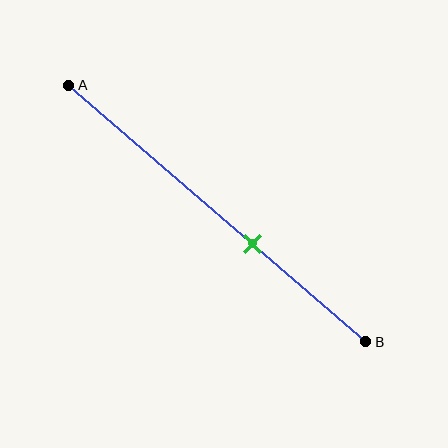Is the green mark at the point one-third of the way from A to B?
No, the mark is at about 60% from A, not at the 33% one-third point.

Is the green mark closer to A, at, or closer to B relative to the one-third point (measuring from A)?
The green mark is closer to point B than the one-third point of segment AB.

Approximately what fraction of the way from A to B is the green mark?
The green mark is approximately 60% of the way from A to B.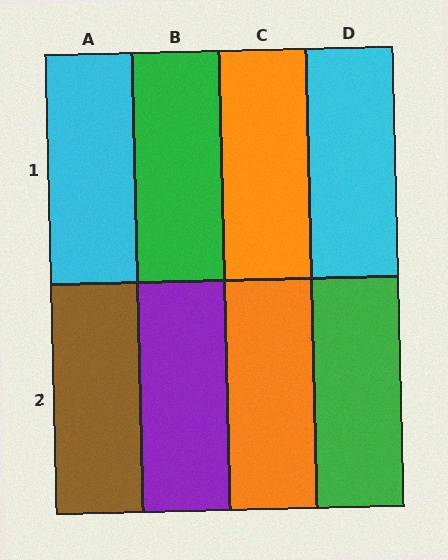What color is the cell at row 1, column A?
Cyan.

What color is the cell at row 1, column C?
Orange.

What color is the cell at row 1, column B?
Green.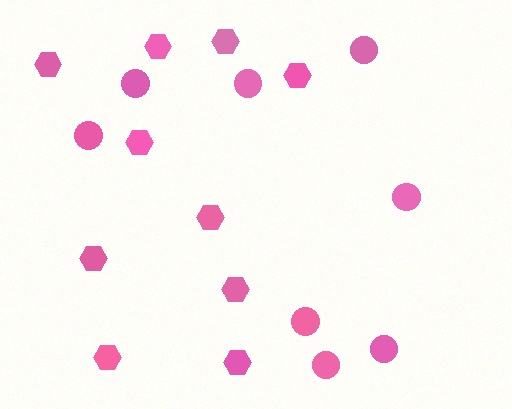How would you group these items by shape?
There are 2 groups: one group of circles (8) and one group of hexagons (10).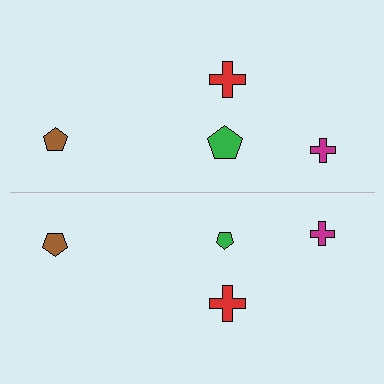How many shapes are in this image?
There are 8 shapes in this image.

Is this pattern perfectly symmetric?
No, the pattern is not perfectly symmetric. The green pentagon on the bottom side has a different size than its mirror counterpart.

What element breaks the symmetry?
The green pentagon on the bottom side has a different size than its mirror counterpart.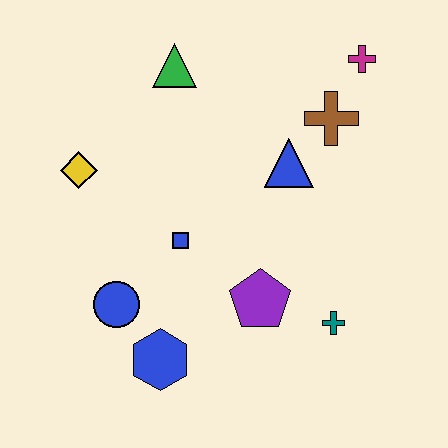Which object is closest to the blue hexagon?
The blue circle is closest to the blue hexagon.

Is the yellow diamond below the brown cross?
Yes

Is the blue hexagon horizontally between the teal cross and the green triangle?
No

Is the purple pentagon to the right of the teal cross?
No